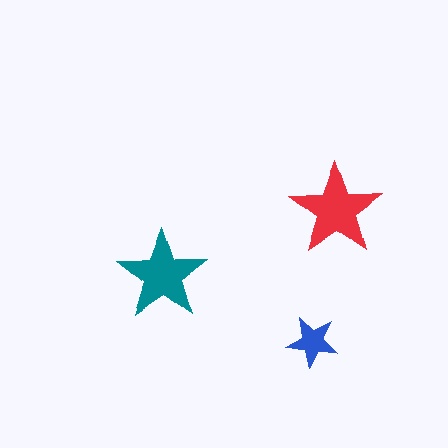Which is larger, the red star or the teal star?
The red one.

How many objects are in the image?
There are 3 objects in the image.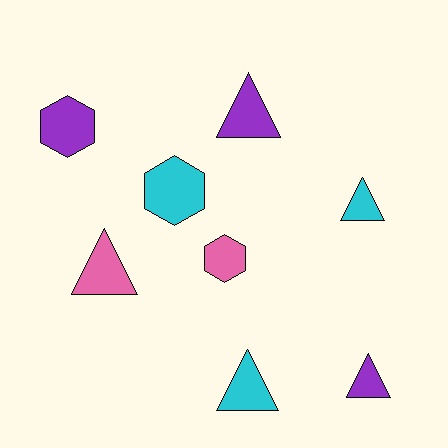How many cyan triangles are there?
There are 2 cyan triangles.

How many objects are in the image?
There are 8 objects.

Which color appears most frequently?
Purple, with 3 objects.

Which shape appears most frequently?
Triangle, with 5 objects.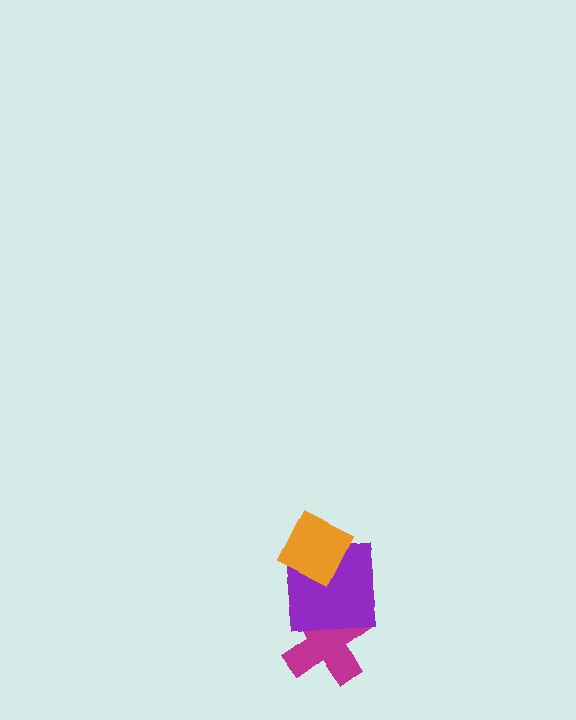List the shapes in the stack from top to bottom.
From top to bottom: the orange diamond, the purple square, the magenta cross.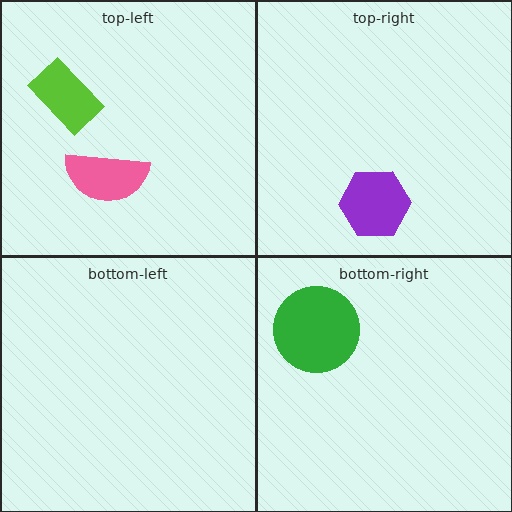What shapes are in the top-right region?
The purple hexagon.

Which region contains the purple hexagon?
The top-right region.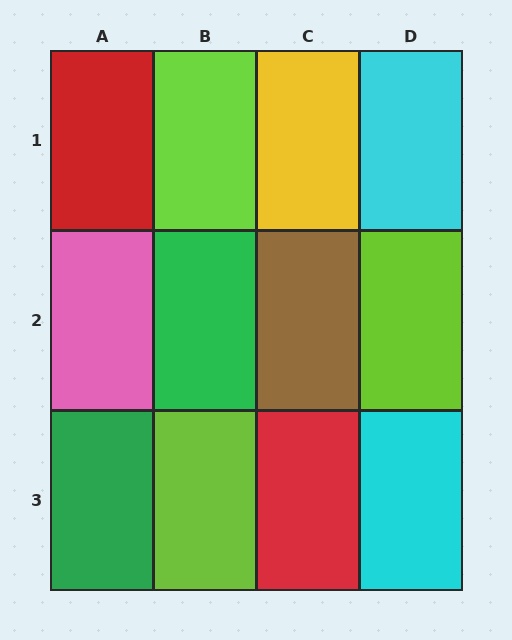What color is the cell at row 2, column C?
Brown.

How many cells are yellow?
1 cell is yellow.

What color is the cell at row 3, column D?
Cyan.